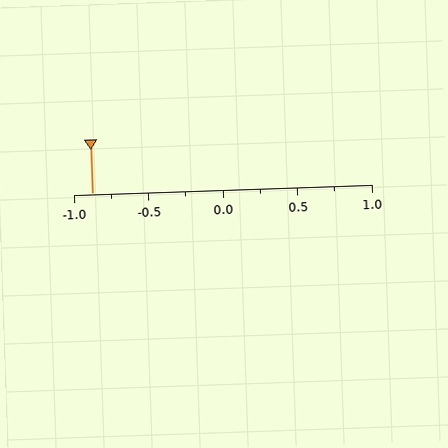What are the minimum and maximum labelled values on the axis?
The axis runs from -1.0 to 1.0.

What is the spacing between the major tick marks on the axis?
The major ticks are spaced 0.5 apart.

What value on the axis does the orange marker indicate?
The marker indicates approximately -0.88.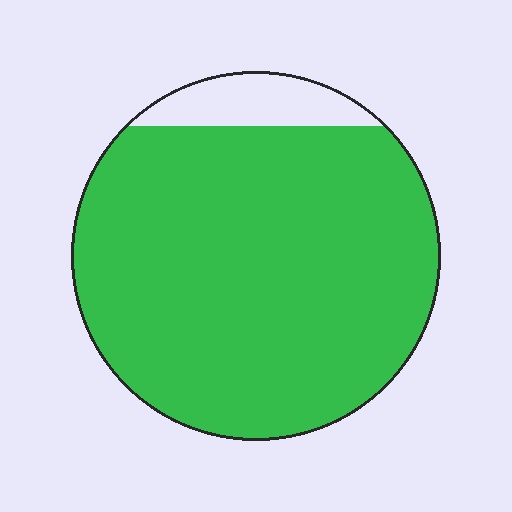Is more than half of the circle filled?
Yes.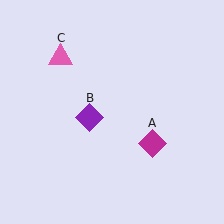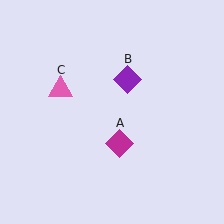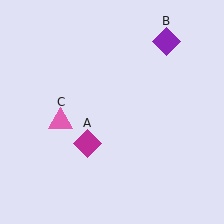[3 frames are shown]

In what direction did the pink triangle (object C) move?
The pink triangle (object C) moved down.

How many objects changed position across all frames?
3 objects changed position: magenta diamond (object A), purple diamond (object B), pink triangle (object C).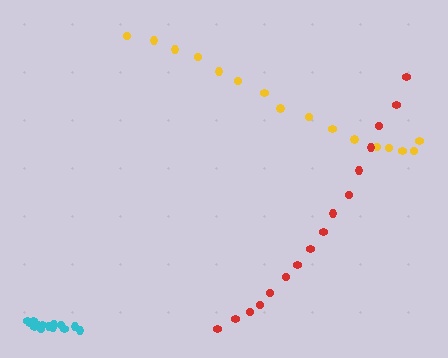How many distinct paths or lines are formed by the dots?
There are 3 distinct paths.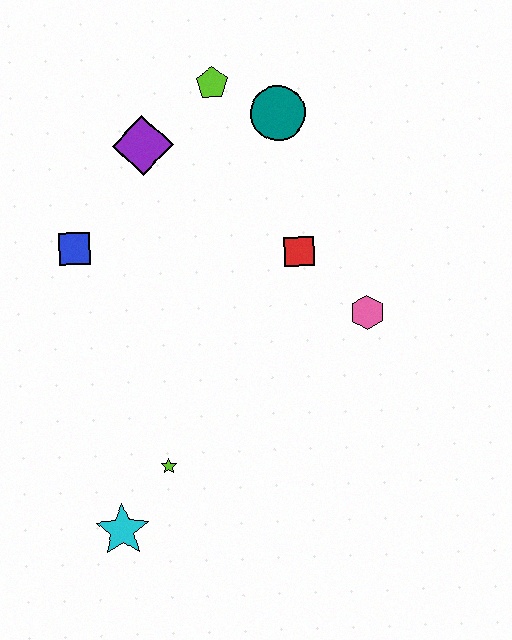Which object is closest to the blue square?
The purple diamond is closest to the blue square.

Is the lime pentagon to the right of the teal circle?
No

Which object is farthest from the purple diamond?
The cyan star is farthest from the purple diamond.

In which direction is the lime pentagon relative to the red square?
The lime pentagon is above the red square.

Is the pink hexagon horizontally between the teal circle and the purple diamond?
No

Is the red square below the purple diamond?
Yes